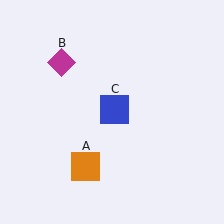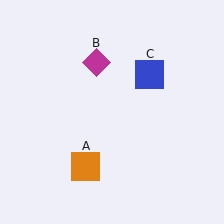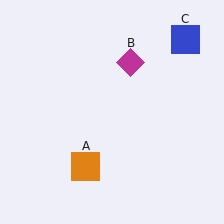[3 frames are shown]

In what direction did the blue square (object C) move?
The blue square (object C) moved up and to the right.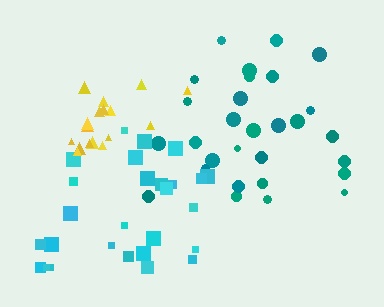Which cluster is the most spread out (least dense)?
Cyan.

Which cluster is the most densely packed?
Yellow.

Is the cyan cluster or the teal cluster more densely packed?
Teal.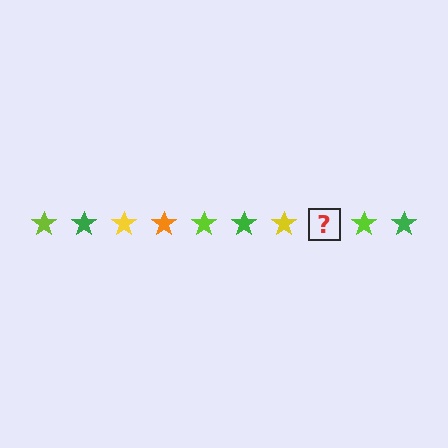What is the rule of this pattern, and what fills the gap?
The rule is that the pattern cycles through lime, green, yellow, orange stars. The gap should be filled with an orange star.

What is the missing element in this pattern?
The missing element is an orange star.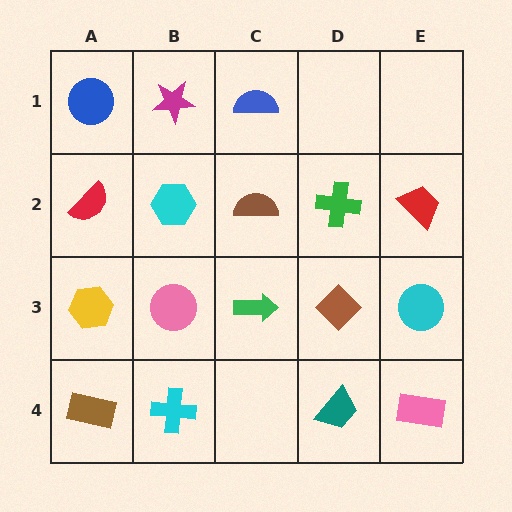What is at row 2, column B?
A cyan hexagon.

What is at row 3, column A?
A yellow hexagon.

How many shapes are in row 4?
4 shapes.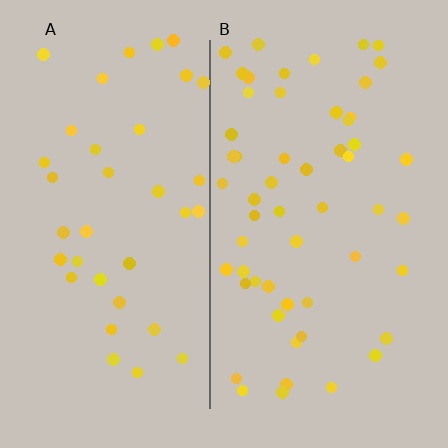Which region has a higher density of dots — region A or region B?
B (the right).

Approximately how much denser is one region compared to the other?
Approximately 1.5× — region B over region A.